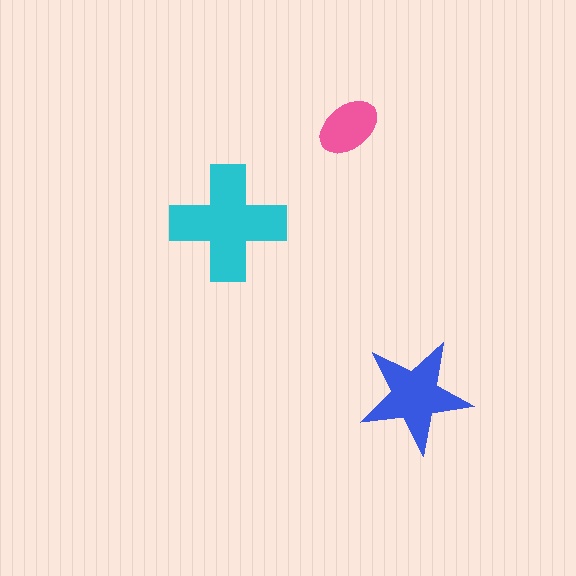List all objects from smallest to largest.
The pink ellipse, the blue star, the cyan cross.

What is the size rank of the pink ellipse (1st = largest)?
3rd.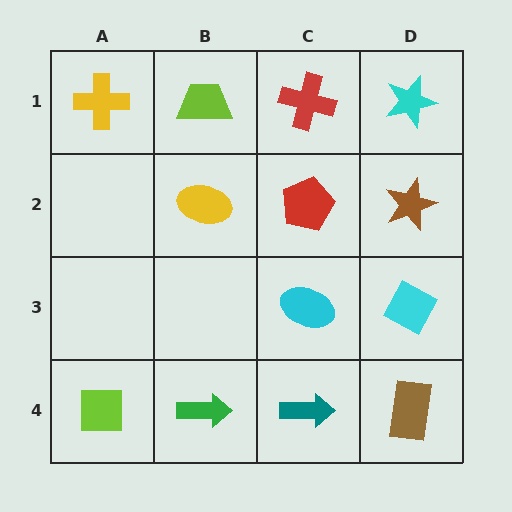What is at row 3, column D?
A cyan diamond.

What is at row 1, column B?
A lime trapezoid.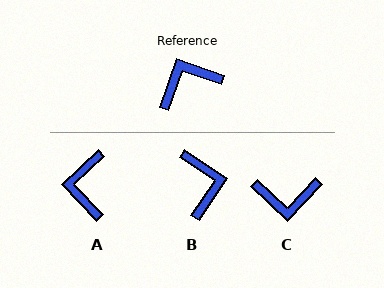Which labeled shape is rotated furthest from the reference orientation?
C, about 156 degrees away.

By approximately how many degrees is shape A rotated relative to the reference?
Approximately 62 degrees counter-clockwise.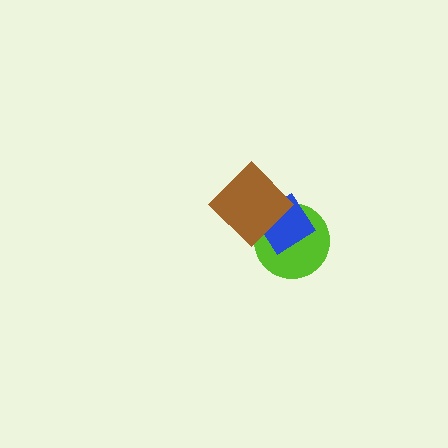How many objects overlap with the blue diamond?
2 objects overlap with the blue diamond.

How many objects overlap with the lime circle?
2 objects overlap with the lime circle.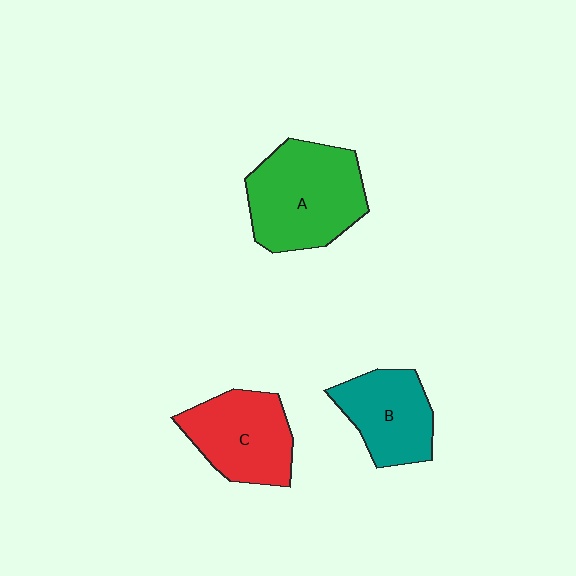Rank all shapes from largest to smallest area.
From largest to smallest: A (green), C (red), B (teal).